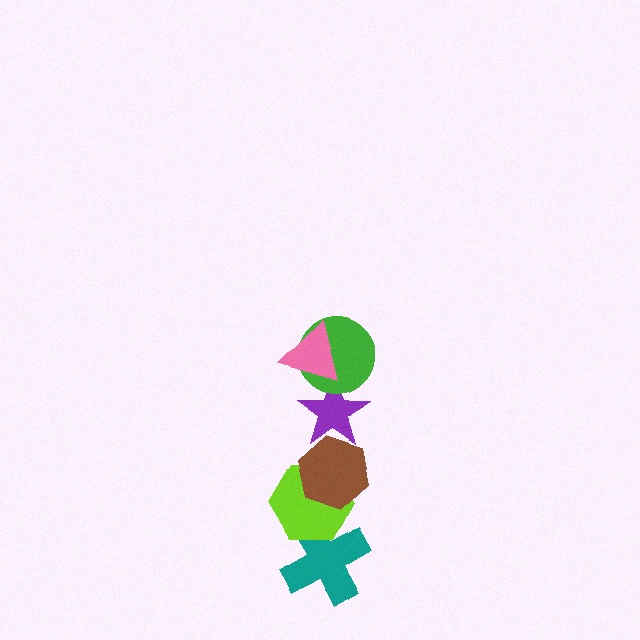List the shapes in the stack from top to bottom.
From top to bottom: the pink triangle, the green circle, the purple star, the brown hexagon, the lime hexagon, the teal cross.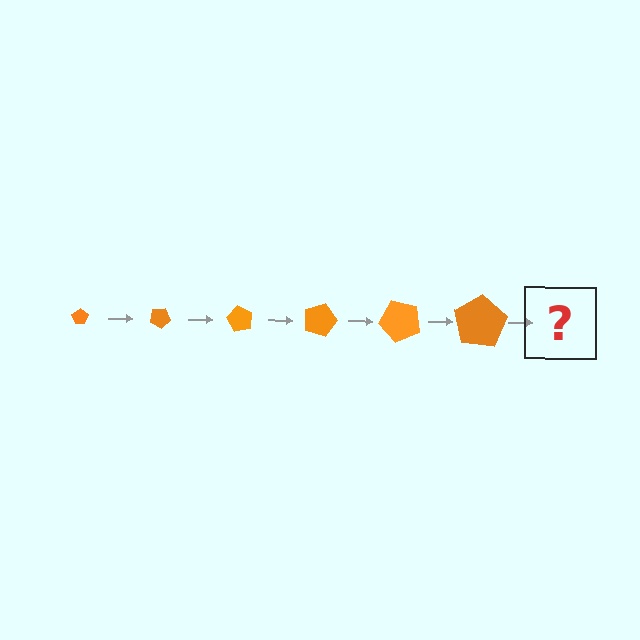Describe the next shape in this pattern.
It should be a pentagon, larger than the previous one and rotated 180 degrees from the start.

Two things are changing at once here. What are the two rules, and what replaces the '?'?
The two rules are that the pentagon grows larger each step and it rotates 30 degrees each step. The '?' should be a pentagon, larger than the previous one and rotated 180 degrees from the start.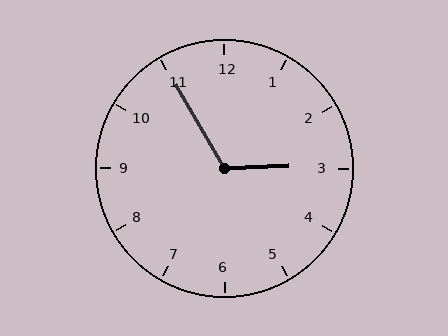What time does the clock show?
2:55.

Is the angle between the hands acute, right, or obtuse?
It is obtuse.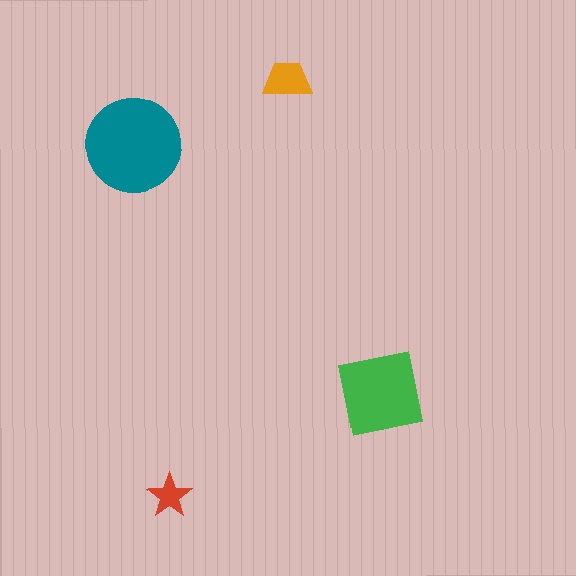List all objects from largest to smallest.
The teal circle, the green square, the orange trapezoid, the red star.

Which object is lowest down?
The red star is bottommost.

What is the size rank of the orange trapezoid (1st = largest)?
3rd.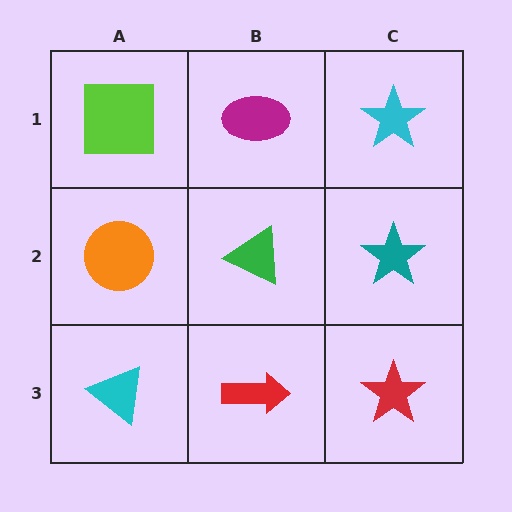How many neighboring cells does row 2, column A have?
3.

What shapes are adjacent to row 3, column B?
A green triangle (row 2, column B), a cyan triangle (row 3, column A), a red star (row 3, column C).